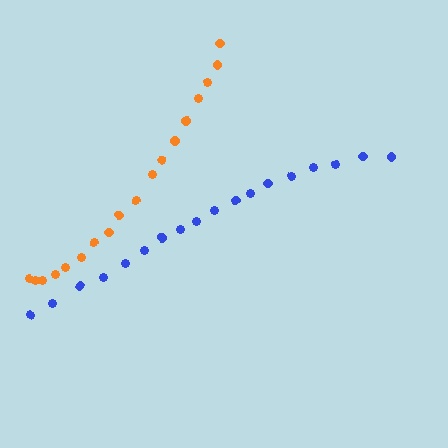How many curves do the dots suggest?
There are 2 distinct paths.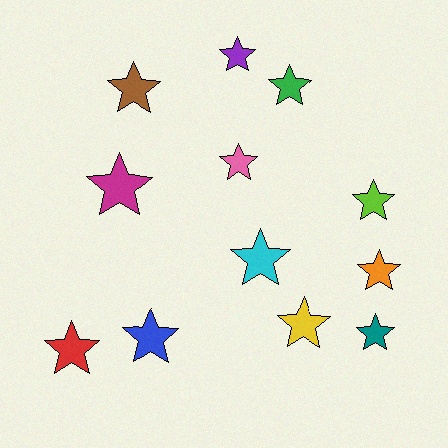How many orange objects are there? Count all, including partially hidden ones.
There is 1 orange object.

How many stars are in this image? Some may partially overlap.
There are 12 stars.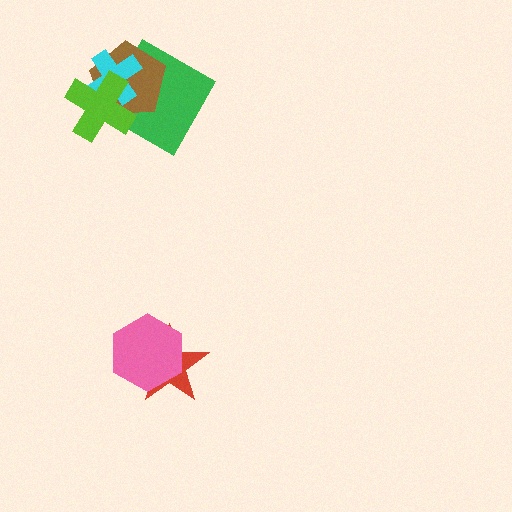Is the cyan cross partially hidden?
Yes, it is partially covered by another shape.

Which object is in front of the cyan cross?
The lime cross is in front of the cyan cross.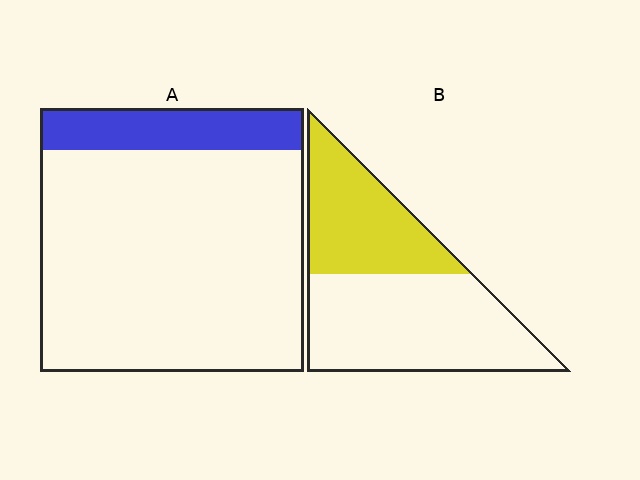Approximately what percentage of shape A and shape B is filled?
A is approximately 15% and B is approximately 40%.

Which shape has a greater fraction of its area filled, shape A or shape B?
Shape B.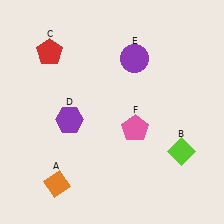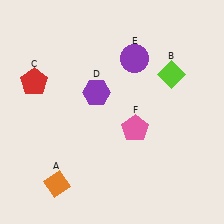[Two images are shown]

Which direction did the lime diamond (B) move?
The lime diamond (B) moved up.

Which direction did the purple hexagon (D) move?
The purple hexagon (D) moved up.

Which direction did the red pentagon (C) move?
The red pentagon (C) moved down.